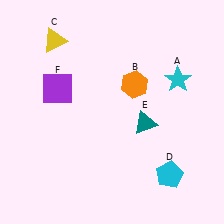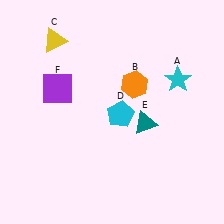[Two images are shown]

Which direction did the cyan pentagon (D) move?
The cyan pentagon (D) moved up.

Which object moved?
The cyan pentagon (D) moved up.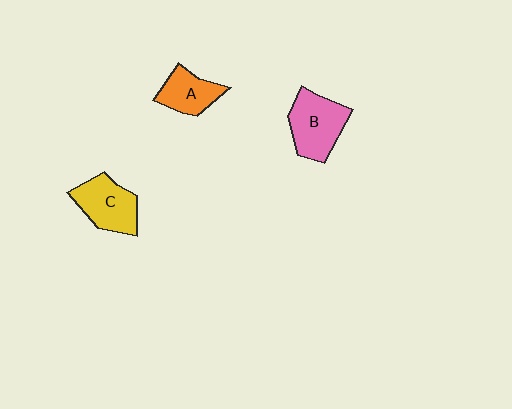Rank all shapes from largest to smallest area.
From largest to smallest: B (pink), C (yellow), A (orange).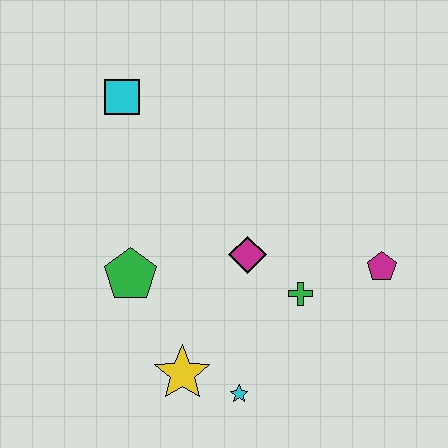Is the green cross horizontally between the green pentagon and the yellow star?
No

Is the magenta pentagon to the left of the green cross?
No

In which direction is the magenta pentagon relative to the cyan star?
The magenta pentagon is to the right of the cyan star.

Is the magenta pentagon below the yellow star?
No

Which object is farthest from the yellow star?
The cyan square is farthest from the yellow star.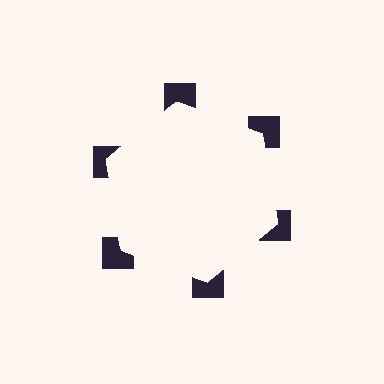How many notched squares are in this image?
There are 6 — one at each vertex of the illusory hexagon.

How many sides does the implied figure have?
6 sides.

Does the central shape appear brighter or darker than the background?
It typically appears slightly brighter than the background, even though no actual brightness change is drawn.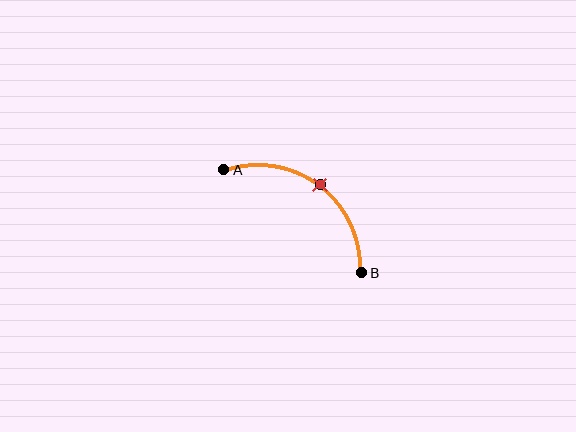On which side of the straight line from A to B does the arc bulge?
The arc bulges above and to the right of the straight line connecting A and B.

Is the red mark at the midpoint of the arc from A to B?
Yes. The red mark lies on the arc at equal arc-length from both A and B — it is the arc midpoint.